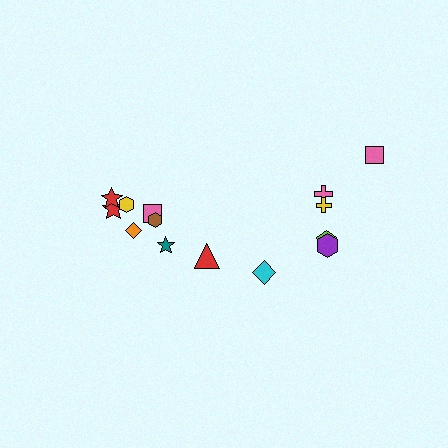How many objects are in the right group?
There are 6 objects.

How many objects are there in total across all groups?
There are 14 objects.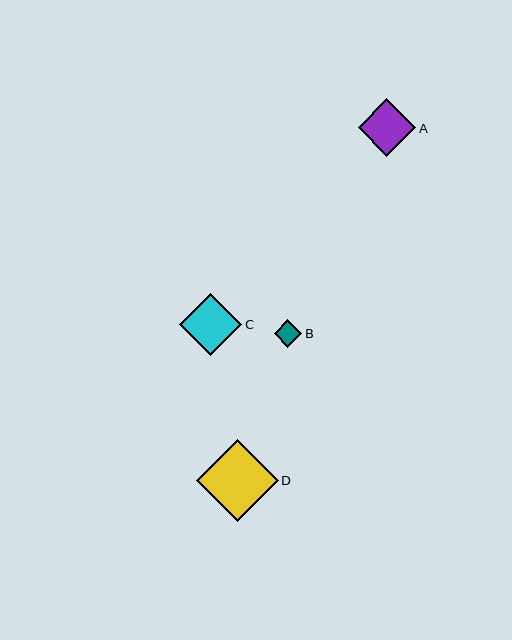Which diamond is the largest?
Diamond D is the largest with a size of approximately 82 pixels.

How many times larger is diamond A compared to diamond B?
Diamond A is approximately 2.1 times the size of diamond B.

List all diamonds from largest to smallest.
From largest to smallest: D, C, A, B.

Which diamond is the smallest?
Diamond B is the smallest with a size of approximately 28 pixels.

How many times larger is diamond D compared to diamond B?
Diamond D is approximately 3.0 times the size of diamond B.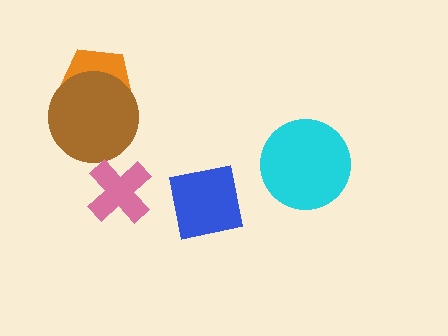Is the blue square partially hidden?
No, no other shape covers it.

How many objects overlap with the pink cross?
0 objects overlap with the pink cross.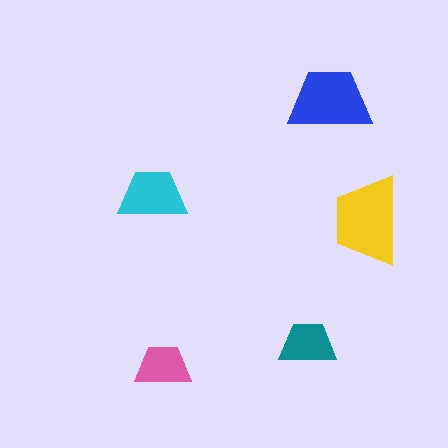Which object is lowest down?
The pink trapezoid is bottommost.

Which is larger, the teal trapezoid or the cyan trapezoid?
The cyan one.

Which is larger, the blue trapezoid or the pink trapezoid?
The blue one.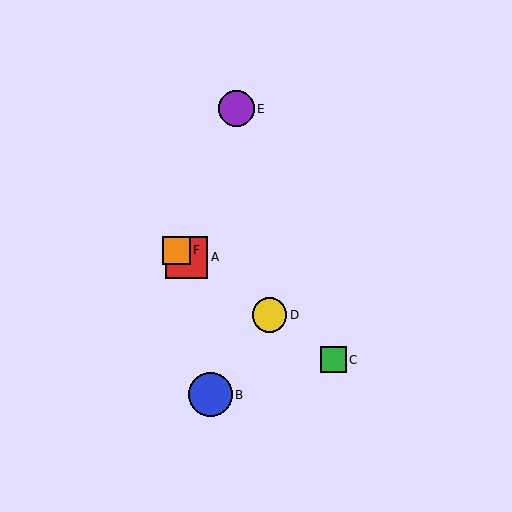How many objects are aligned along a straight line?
4 objects (A, C, D, F) are aligned along a straight line.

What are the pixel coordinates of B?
Object B is at (210, 395).